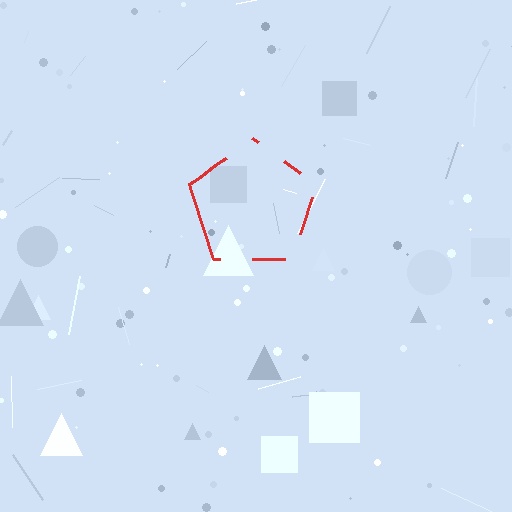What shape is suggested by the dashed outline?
The dashed outline suggests a pentagon.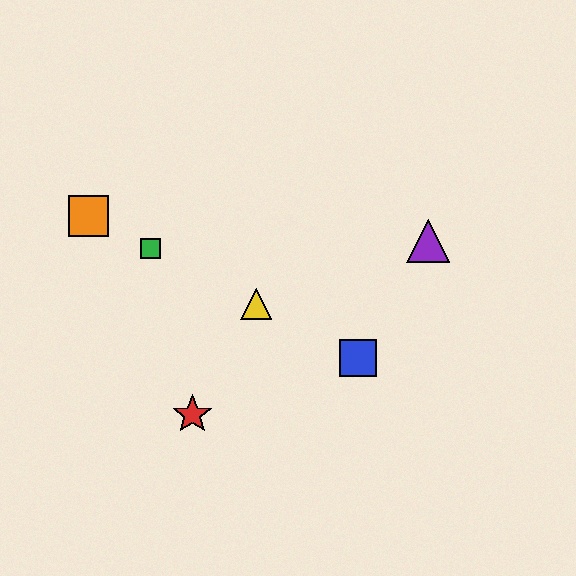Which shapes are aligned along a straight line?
The blue square, the green square, the yellow triangle, the orange square are aligned along a straight line.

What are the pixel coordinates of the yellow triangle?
The yellow triangle is at (256, 304).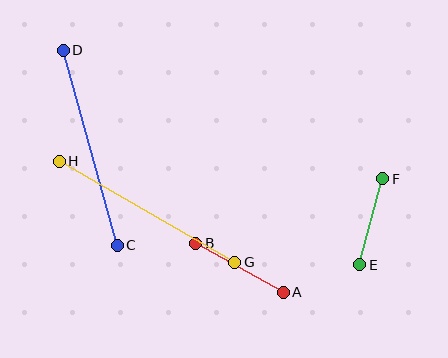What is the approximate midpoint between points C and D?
The midpoint is at approximately (90, 148) pixels.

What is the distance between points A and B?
The distance is approximately 100 pixels.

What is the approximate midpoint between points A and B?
The midpoint is at approximately (240, 268) pixels.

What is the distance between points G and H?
The distance is approximately 202 pixels.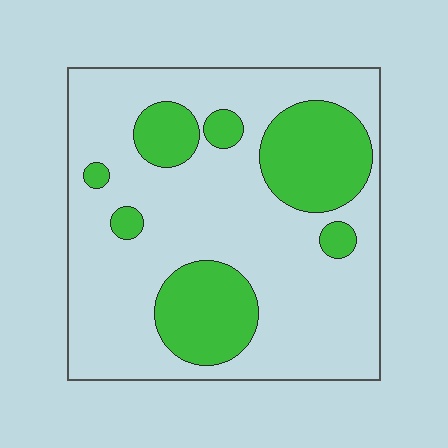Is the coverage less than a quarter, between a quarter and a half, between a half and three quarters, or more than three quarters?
Between a quarter and a half.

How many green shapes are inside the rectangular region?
7.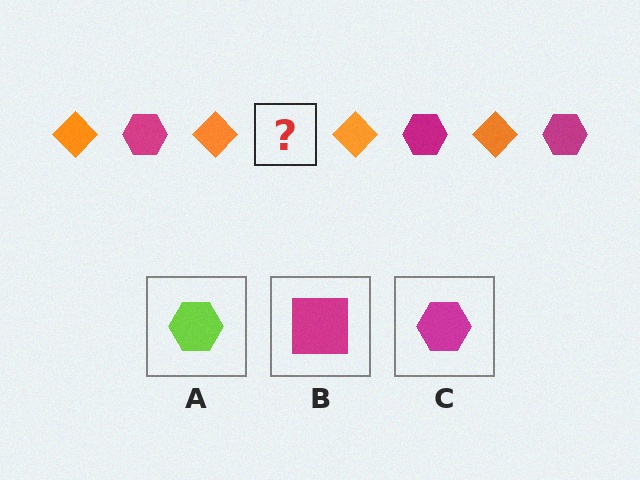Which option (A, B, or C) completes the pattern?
C.